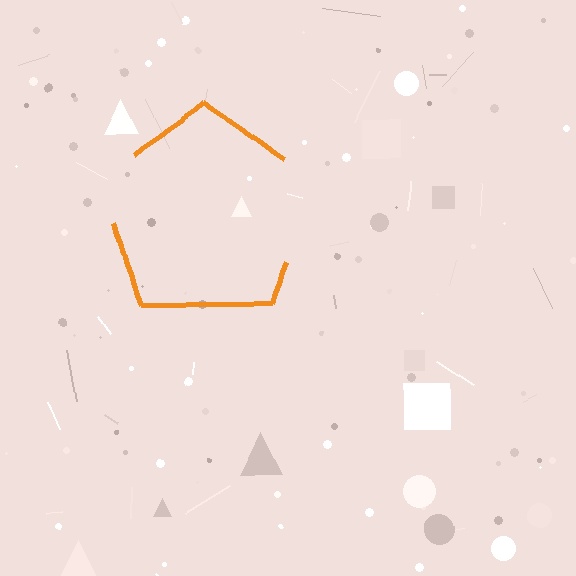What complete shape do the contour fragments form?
The contour fragments form a pentagon.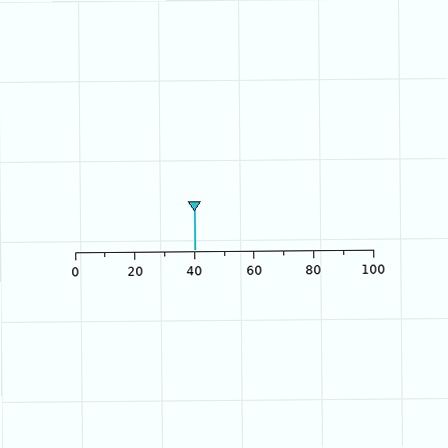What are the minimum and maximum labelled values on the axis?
The axis runs from 0 to 100.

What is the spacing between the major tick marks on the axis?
The major ticks are spaced 20 apart.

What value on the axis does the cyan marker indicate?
The marker indicates approximately 40.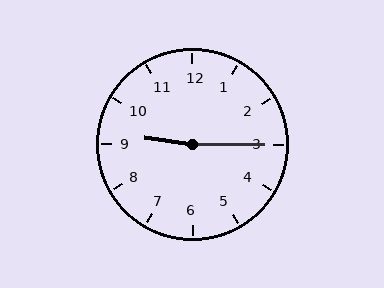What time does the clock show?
9:15.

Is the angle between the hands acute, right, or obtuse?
It is obtuse.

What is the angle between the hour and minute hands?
Approximately 172 degrees.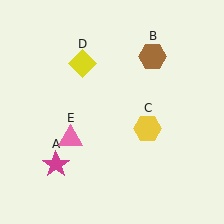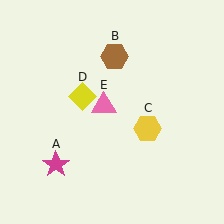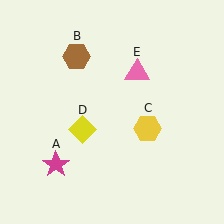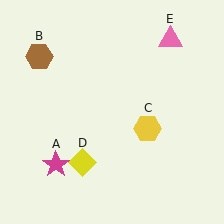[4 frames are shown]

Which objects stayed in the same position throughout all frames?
Magenta star (object A) and yellow hexagon (object C) remained stationary.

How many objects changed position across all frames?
3 objects changed position: brown hexagon (object B), yellow diamond (object D), pink triangle (object E).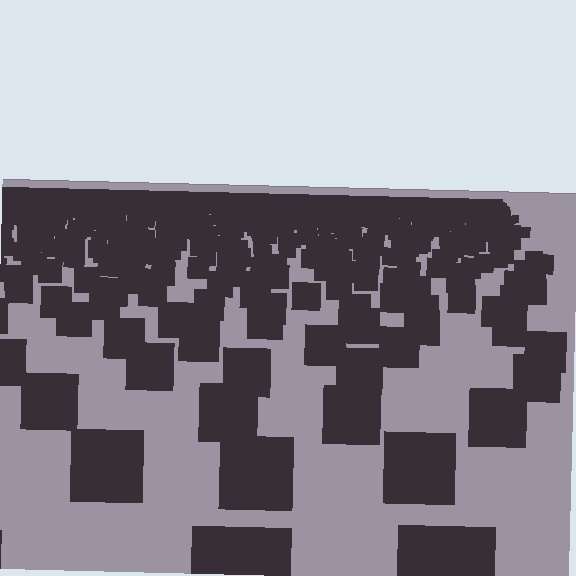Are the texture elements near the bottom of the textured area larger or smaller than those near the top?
Larger. Near the bottom, elements are closer to the viewer and appear at a bigger on-screen size.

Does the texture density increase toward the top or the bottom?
Density increases toward the top.